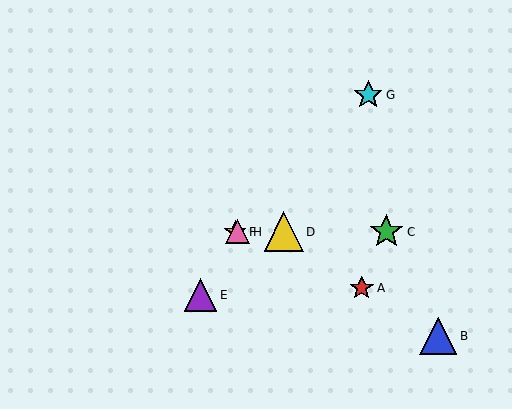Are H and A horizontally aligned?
No, H is at y≈232 and A is at y≈288.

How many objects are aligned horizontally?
4 objects (C, D, F, H) are aligned horizontally.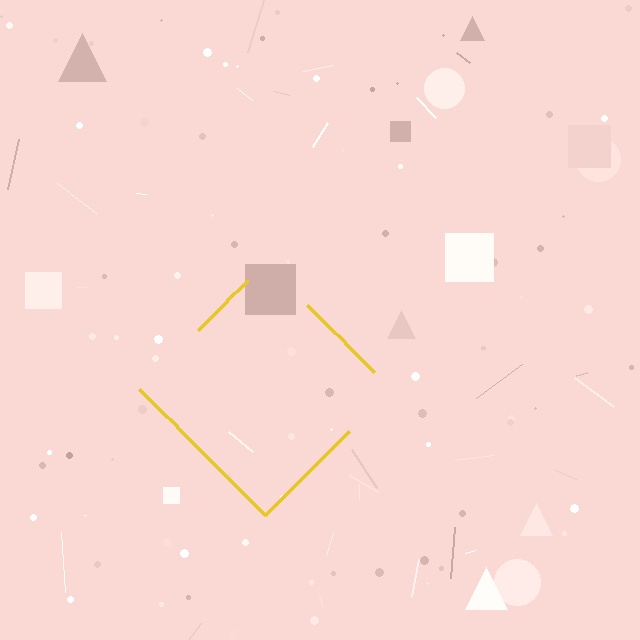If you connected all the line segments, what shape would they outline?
They would outline a diamond.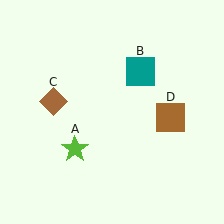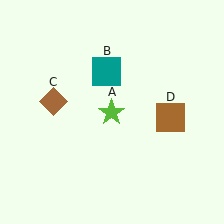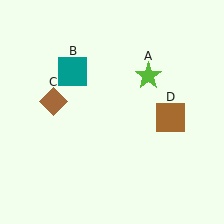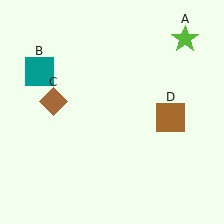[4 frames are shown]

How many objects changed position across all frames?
2 objects changed position: lime star (object A), teal square (object B).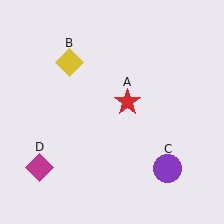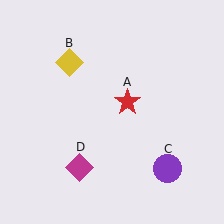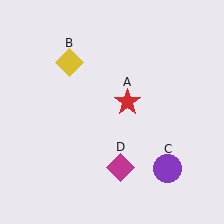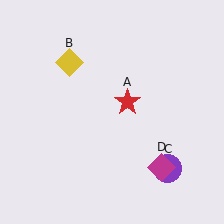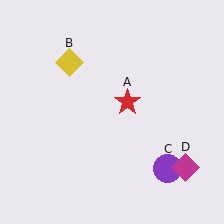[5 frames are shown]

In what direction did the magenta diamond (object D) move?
The magenta diamond (object D) moved right.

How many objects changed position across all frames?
1 object changed position: magenta diamond (object D).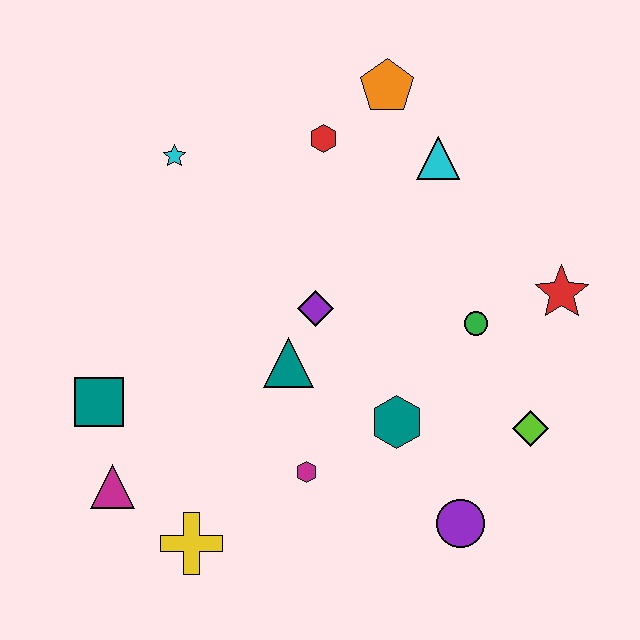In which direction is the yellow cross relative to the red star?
The yellow cross is to the left of the red star.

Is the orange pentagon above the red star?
Yes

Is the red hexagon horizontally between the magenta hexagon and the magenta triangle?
No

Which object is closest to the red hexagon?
The orange pentagon is closest to the red hexagon.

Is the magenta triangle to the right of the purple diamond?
No